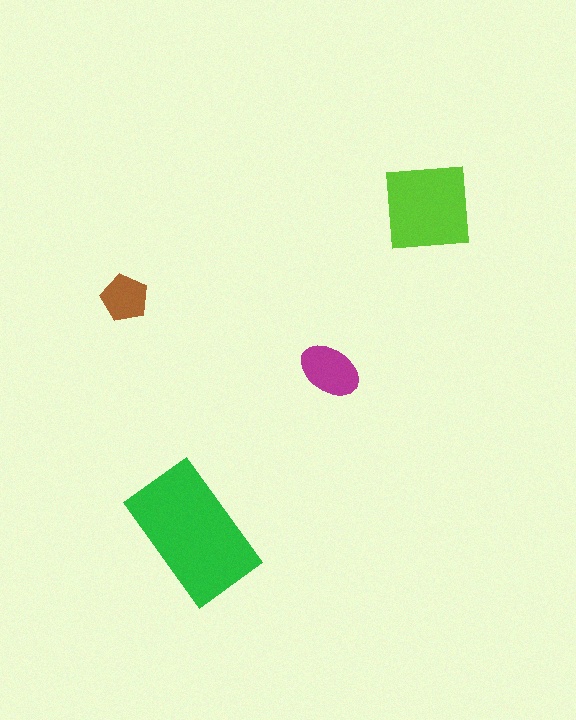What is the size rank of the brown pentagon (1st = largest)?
4th.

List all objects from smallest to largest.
The brown pentagon, the magenta ellipse, the lime square, the green rectangle.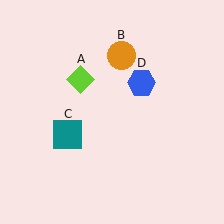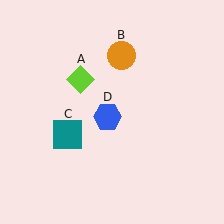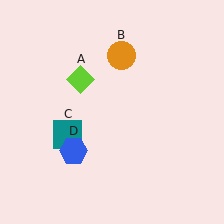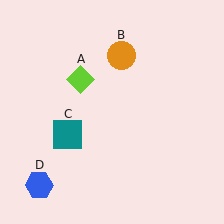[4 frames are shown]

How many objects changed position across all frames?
1 object changed position: blue hexagon (object D).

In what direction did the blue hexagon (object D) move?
The blue hexagon (object D) moved down and to the left.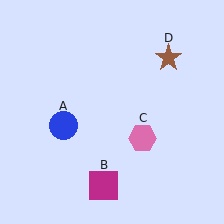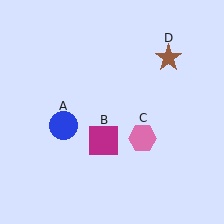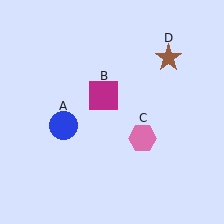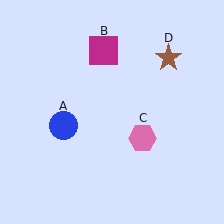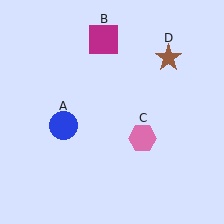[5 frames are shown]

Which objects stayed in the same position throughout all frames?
Blue circle (object A) and pink hexagon (object C) and brown star (object D) remained stationary.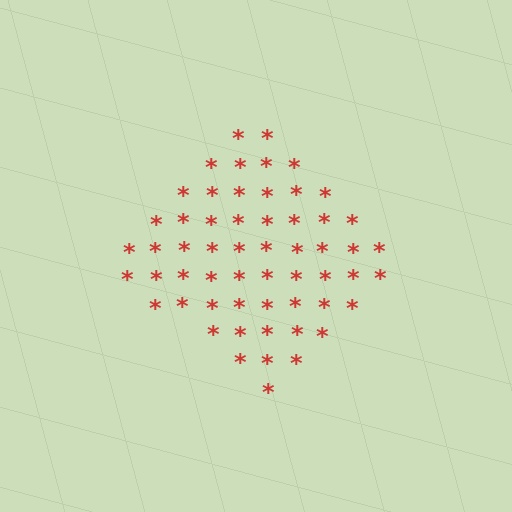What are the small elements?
The small elements are asterisks.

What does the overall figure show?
The overall figure shows a diamond.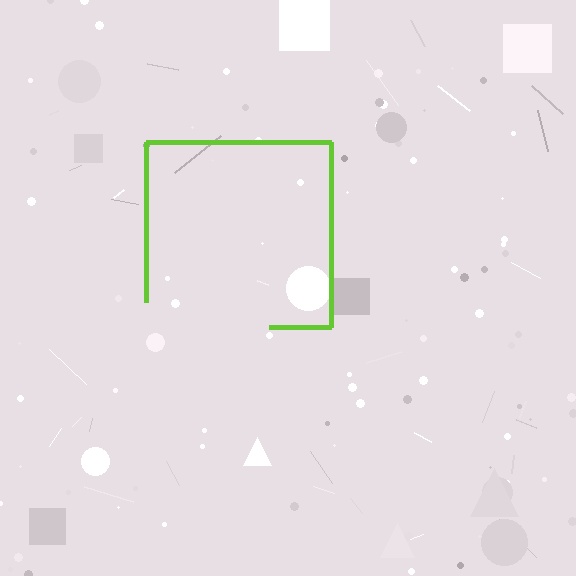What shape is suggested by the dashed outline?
The dashed outline suggests a square.